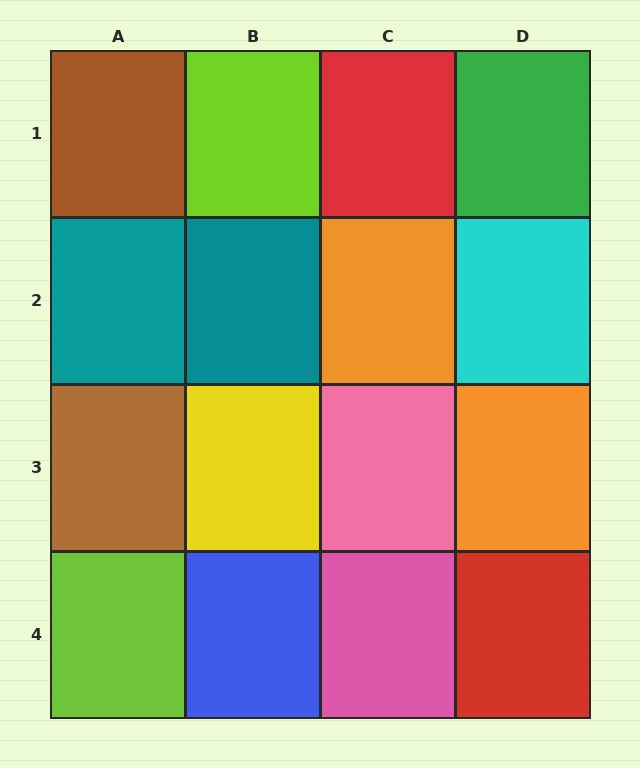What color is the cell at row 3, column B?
Yellow.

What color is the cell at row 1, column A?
Brown.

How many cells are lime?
2 cells are lime.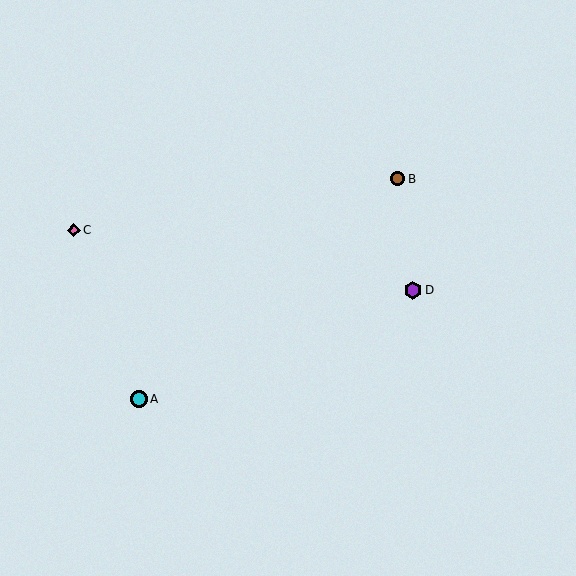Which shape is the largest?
The purple hexagon (labeled D) is the largest.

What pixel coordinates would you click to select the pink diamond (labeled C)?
Click at (74, 230) to select the pink diamond C.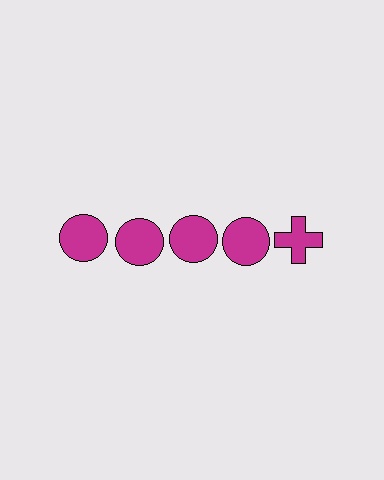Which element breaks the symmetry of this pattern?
The magenta cross in the top row, rightmost column breaks the symmetry. All other shapes are magenta circles.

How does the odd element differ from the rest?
It has a different shape: cross instead of circle.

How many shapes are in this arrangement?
There are 5 shapes arranged in a grid pattern.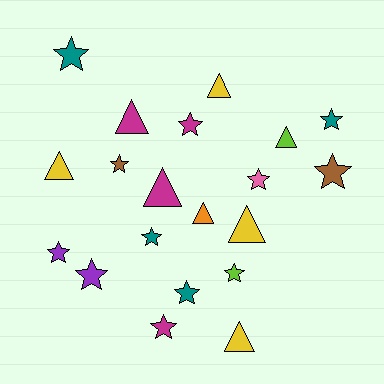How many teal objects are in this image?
There are 4 teal objects.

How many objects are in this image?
There are 20 objects.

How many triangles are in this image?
There are 8 triangles.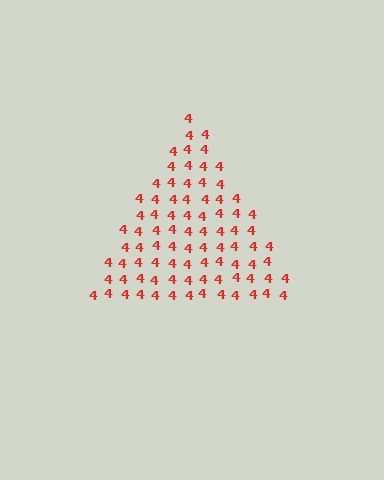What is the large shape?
The large shape is a triangle.